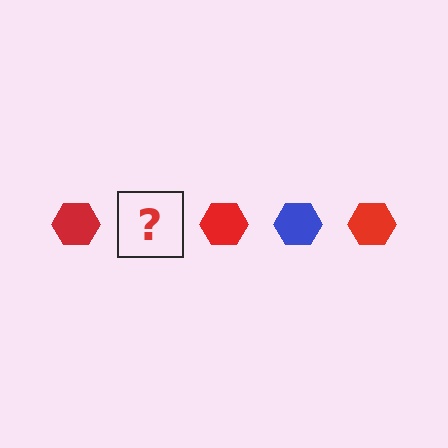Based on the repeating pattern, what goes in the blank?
The blank should be a blue hexagon.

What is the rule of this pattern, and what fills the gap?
The rule is that the pattern cycles through red, blue hexagons. The gap should be filled with a blue hexagon.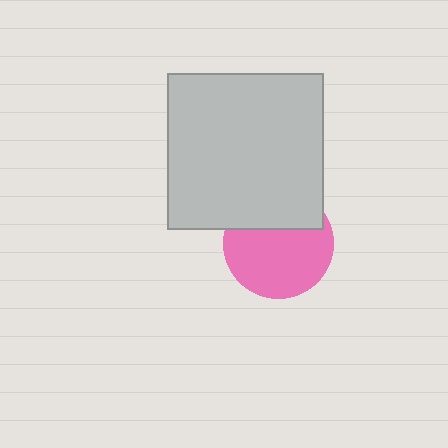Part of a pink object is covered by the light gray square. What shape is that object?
It is a circle.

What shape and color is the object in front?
The object in front is a light gray square.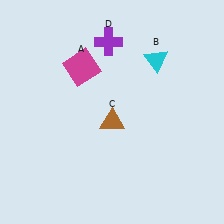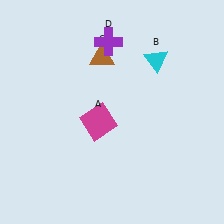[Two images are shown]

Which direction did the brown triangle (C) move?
The brown triangle (C) moved up.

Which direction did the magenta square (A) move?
The magenta square (A) moved down.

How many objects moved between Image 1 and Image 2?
2 objects moved between the two images.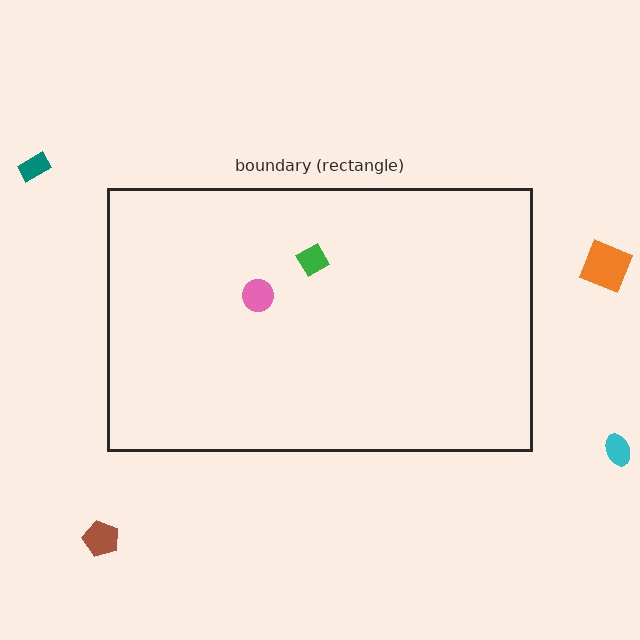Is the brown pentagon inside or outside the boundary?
Outside.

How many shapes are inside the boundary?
2 inside, 4 outside.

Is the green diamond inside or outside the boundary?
Inside.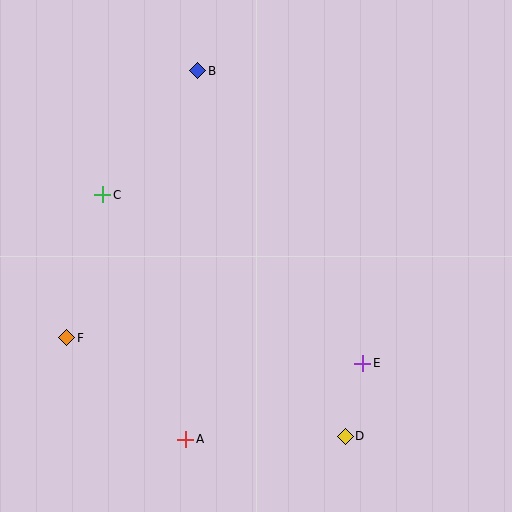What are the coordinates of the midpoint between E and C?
The midpoint between E and C is at (233, 279).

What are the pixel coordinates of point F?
Point F is at (66, 338).